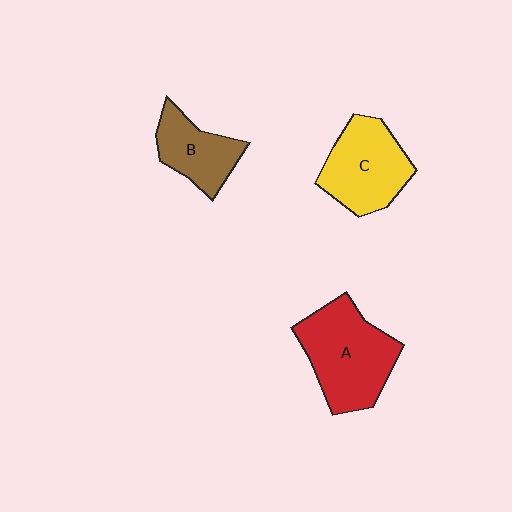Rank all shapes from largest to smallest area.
From largest to smallest: A (red), C (yellow), B (brown).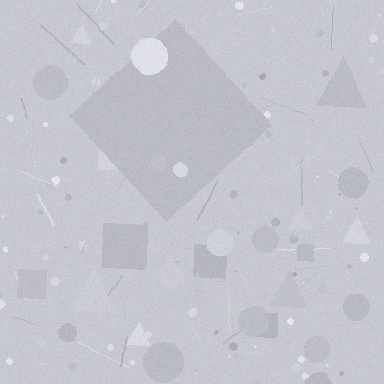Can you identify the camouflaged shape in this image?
The camouflaged shape is a diamond.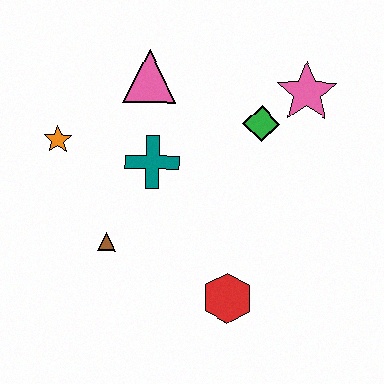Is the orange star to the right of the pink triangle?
No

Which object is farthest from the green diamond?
The orange star is farthest from the green diamond.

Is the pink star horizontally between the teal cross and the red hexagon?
No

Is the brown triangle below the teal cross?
Yes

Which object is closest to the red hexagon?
The brown triangle is closest to the red hexagon.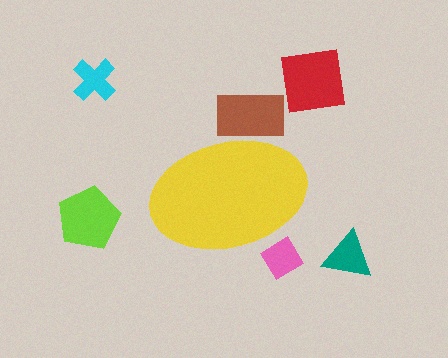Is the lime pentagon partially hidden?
No, the lime pentagon is fully visible.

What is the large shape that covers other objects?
A yellow ellipse.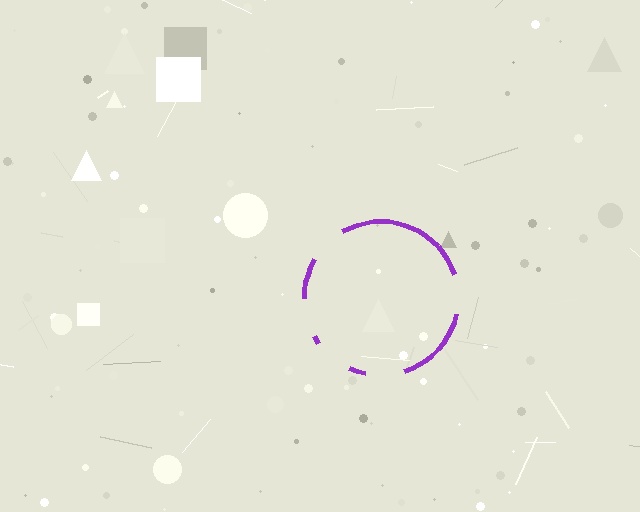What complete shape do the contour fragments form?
The contour fragments form a circle.